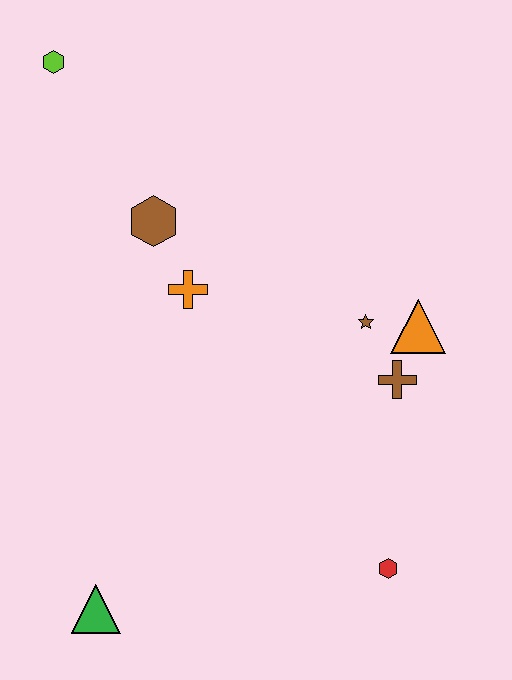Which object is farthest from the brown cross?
The lime hexagon is farthest from the brown cross.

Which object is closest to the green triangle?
The red hexagon is closest to the green triangle.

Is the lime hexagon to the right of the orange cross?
No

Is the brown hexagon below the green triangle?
No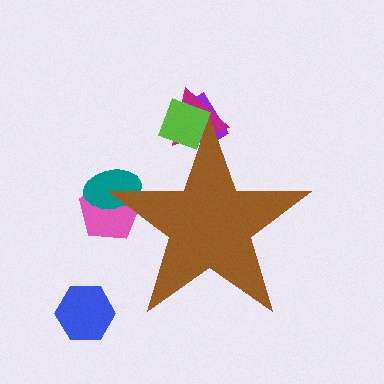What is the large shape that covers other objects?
A brown star.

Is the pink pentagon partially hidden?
Yes, the pink pentagon is partially hidden behind the brown star.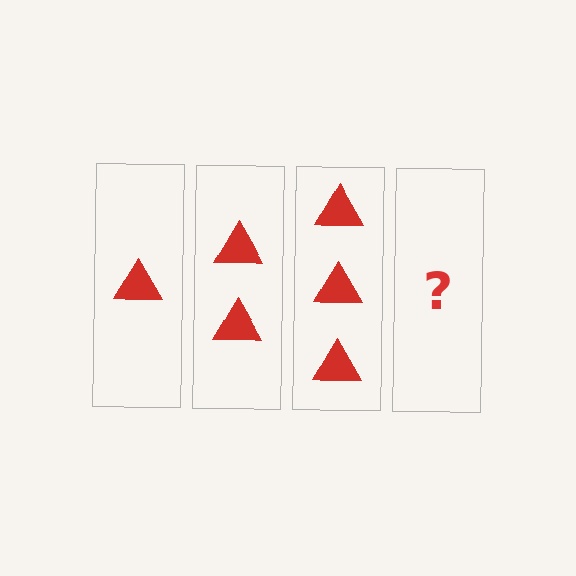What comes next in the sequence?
The next element should be 4 triangles.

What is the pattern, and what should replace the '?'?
The pattern is that each step adds one more triangle. The '?' should be 4 triangles.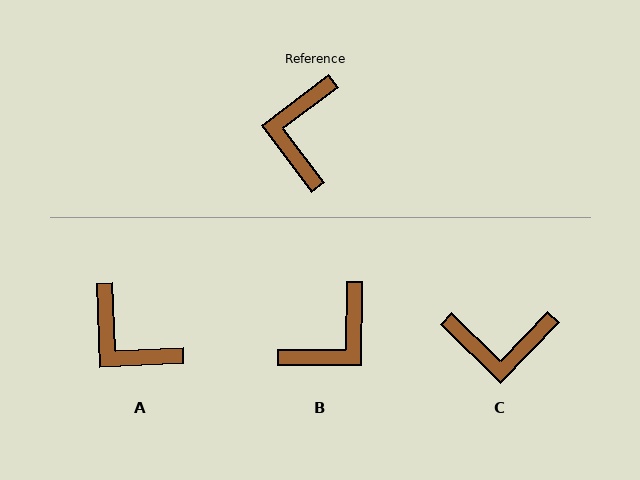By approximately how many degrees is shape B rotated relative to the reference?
Approximately 143 degrees counter-clockwise.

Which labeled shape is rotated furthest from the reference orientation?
B, about 143 degrees away.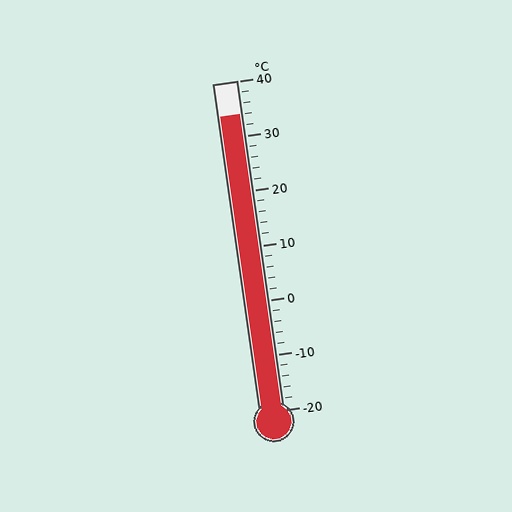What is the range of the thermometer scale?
The thermometer scale ranges from -20°C to 40°C.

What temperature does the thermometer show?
The thermometer shows approximately 34°C.